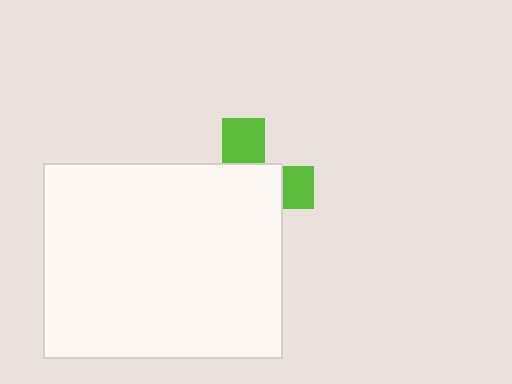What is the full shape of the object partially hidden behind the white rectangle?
The partially hidden object is a lime cross.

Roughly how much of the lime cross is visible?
A small part of it is visible (roughly 32%).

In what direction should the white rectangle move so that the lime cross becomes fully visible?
The white rectangle should move toward the lower-left. That is the shortest direction to clear the overlap and leave the lime cross fully visible.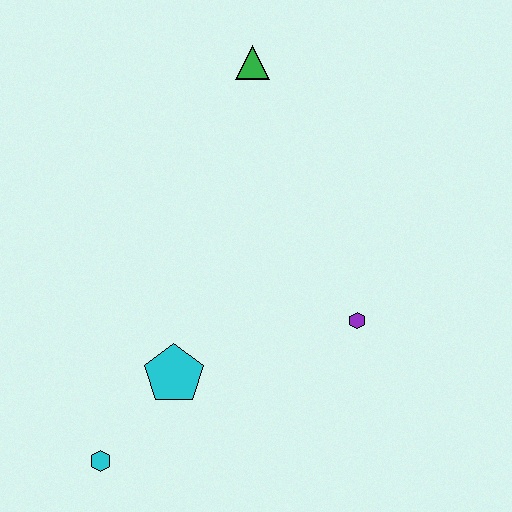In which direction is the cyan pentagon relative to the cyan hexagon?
The cyan pentagon is above the cyan hexagon.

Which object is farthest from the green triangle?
The cyan hexagon is farthest from the green triangle.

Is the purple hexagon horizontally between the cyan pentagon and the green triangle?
No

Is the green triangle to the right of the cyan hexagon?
Yes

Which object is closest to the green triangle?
The purple hexagon is closest to the green triangle.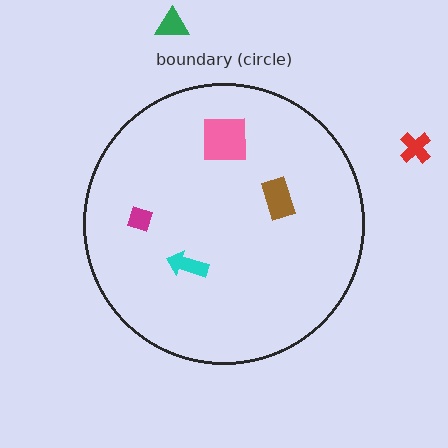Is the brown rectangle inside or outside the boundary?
Inside.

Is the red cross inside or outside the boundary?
Outside.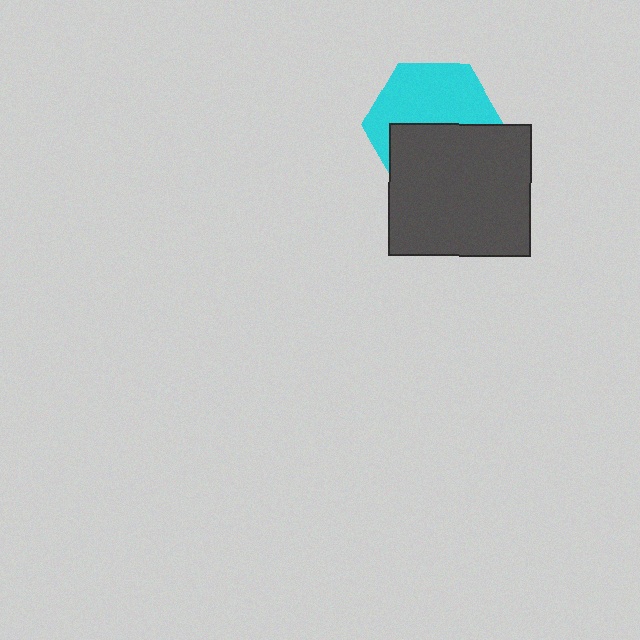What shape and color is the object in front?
The object in front is a dark gray rectangle.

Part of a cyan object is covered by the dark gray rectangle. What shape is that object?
It is a hexagon.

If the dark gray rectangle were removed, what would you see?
You would see the complete cyan hexagon.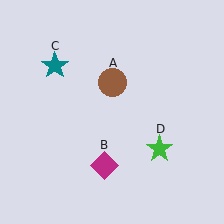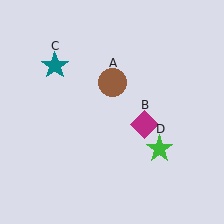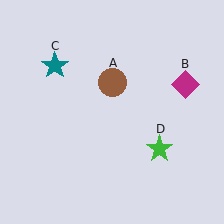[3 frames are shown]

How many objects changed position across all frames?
1 object changed position: magenta diamond (object B).